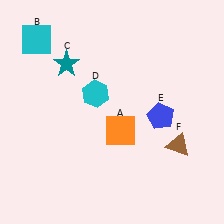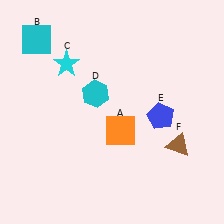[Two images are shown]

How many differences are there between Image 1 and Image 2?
There is 1 difference between the two images.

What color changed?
The star (C) changed from teal in Image 1 to cyan in Image 2.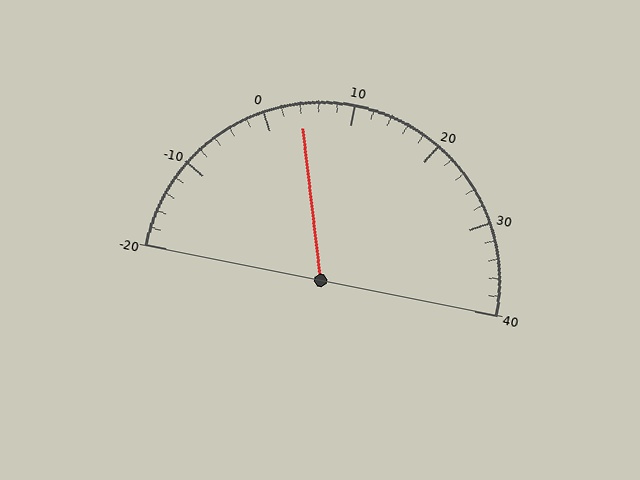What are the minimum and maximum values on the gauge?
The gauge ranges from -20 to 40.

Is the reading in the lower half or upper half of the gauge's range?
The reading is in the lower half of the range (-20 to 40).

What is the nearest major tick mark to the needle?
The nearest major tick mark is 0.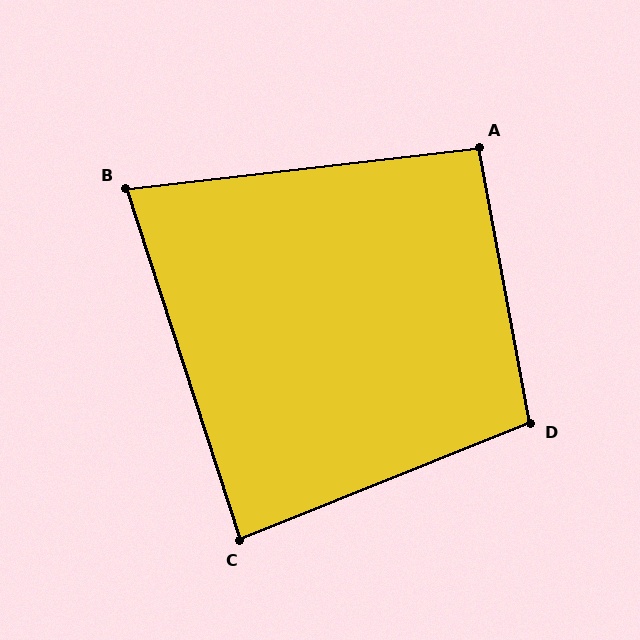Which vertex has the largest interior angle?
D, at approximately 101 degrees.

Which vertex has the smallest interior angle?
B, at approximately 79 degrees.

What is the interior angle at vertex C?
Approximately 86 degrees (approximately right).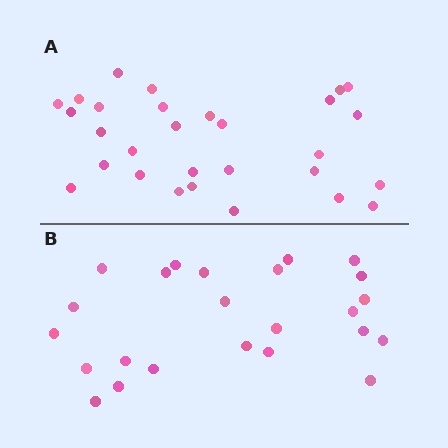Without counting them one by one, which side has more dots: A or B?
Region A (the top region) has more dots.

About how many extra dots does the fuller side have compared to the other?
Region A has about 5 more dots than region B.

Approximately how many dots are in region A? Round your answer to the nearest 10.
About 30 dots. (The exact count is 29, which rounds to 30.)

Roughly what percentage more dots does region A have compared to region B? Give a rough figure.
About 20% more.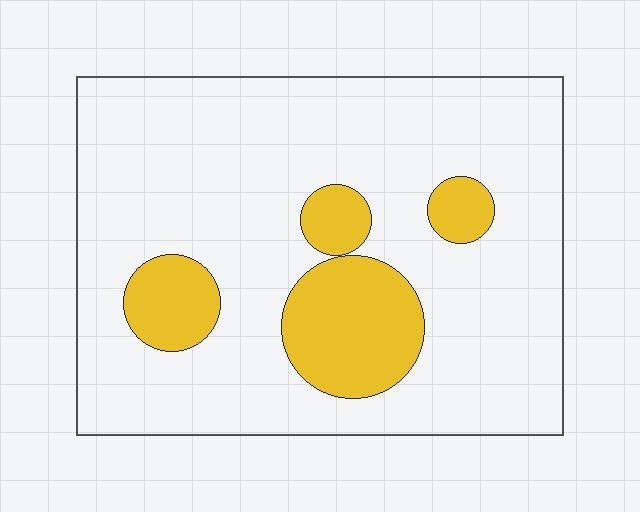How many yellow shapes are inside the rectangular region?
4.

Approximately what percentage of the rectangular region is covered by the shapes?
Approximately 20%.